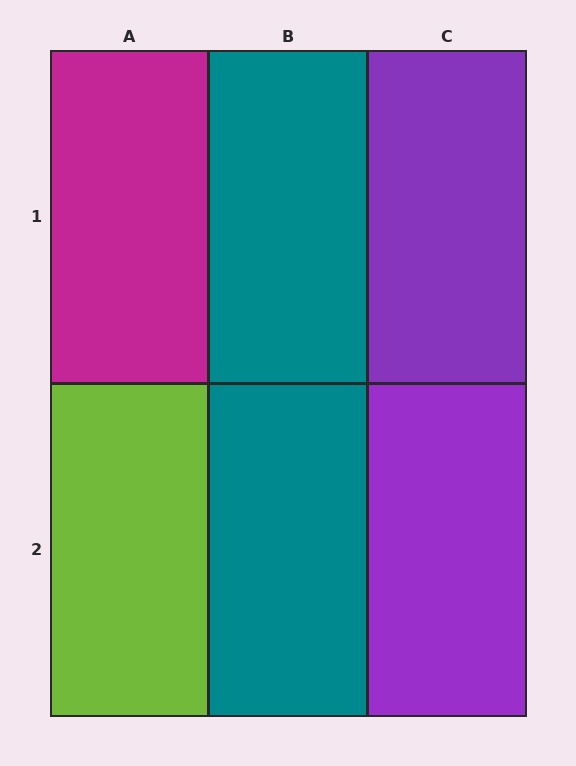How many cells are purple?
2 cells are purple.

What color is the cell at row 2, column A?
Lime.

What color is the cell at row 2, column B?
Teal.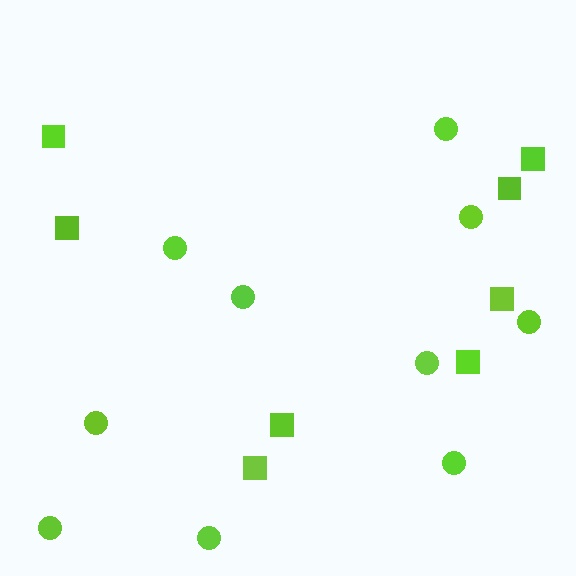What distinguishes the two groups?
There are 2 groups: one group of squares (8) and one group of circles (10).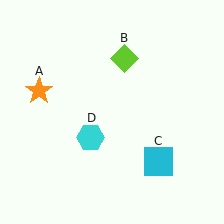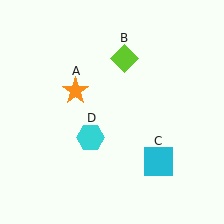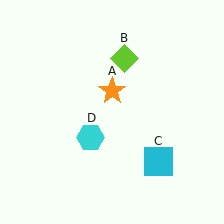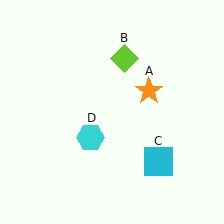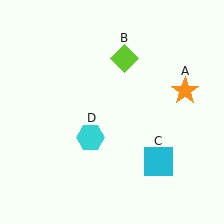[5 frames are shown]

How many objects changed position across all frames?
1 object changed position: orange star (object A).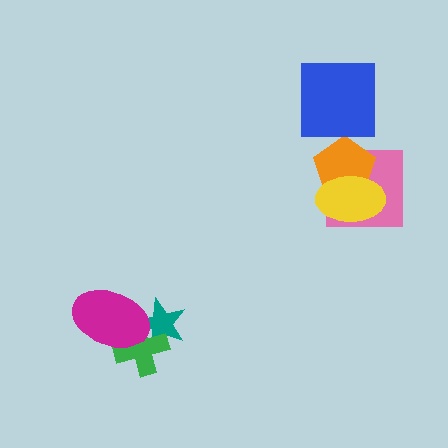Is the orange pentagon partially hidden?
Yes, it is partially covered by another shape.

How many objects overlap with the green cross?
2 objects overlap with the green cross.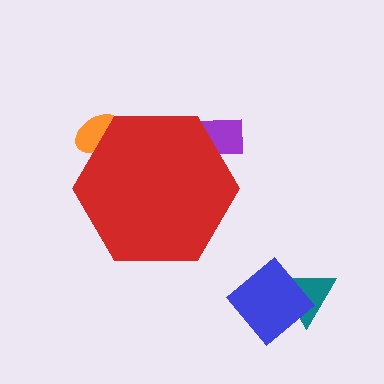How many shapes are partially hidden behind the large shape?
2 shapes are partially hidden.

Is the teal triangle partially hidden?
No, the teal triangle is fully visible.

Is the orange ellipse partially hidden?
Yes, the orange ellipse is partially hidden behind the red hexagon.